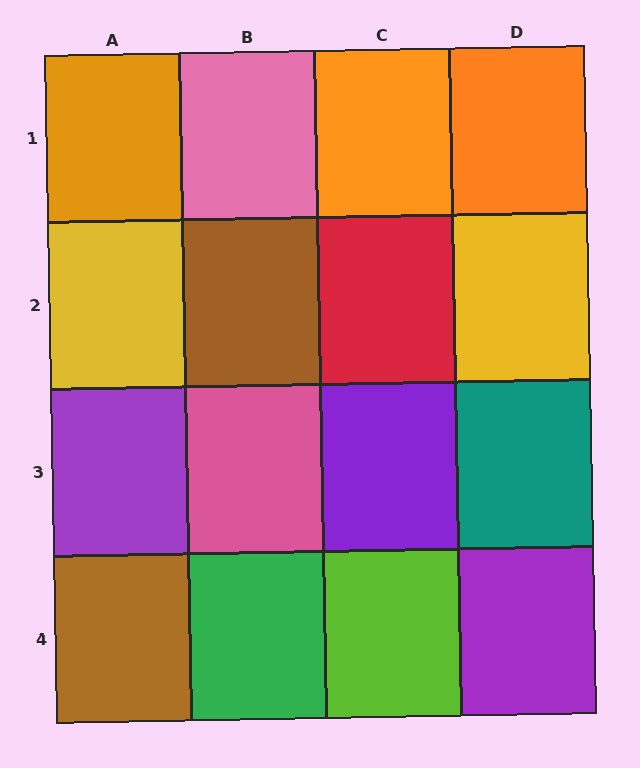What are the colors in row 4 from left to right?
Brown, green, lime, purple.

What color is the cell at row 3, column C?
Purple.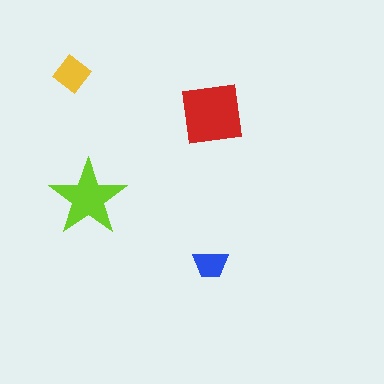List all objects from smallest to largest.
The blue trapezoid, the yellow diamond, the lime star, the red square.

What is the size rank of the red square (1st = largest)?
1st.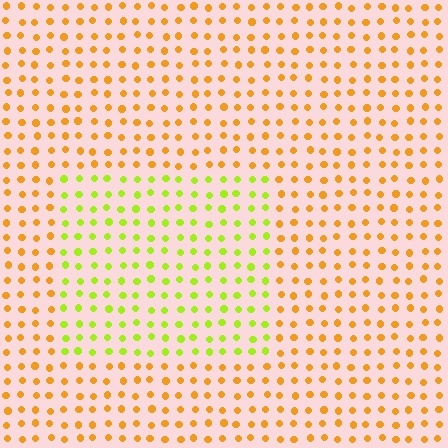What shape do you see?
I see a rectangle.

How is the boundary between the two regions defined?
The boundary is defined purely by a slight shift in hue (about 47 degrees). Spacing, size, and orientation are identical on both sides.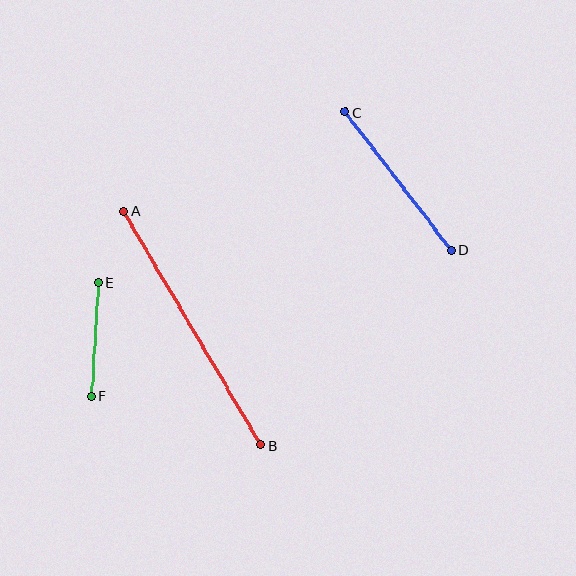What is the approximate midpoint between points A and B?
The midpoint is at approximately (192, 328) pixels.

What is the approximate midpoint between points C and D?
The midpoint is at approximately (398, 181) pixels.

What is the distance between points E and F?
The distance is approximately 114 pixels.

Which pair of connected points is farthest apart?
Points A and B are farthest apart.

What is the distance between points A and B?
The distance is approximately 271 pixels.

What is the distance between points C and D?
The distance is approximately 174 pixels.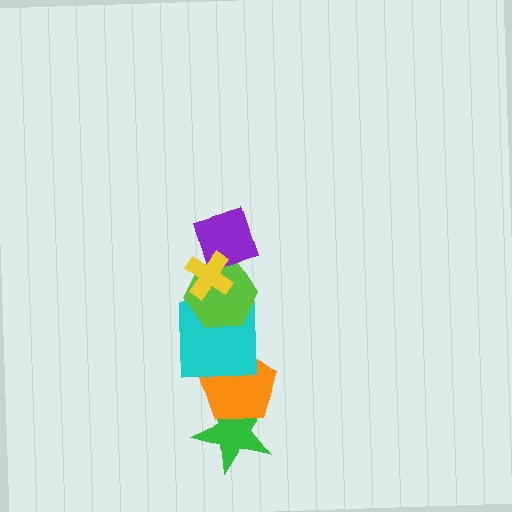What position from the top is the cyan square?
The cyan square is 4th from the top.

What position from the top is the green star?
The green star is 6th from the top.